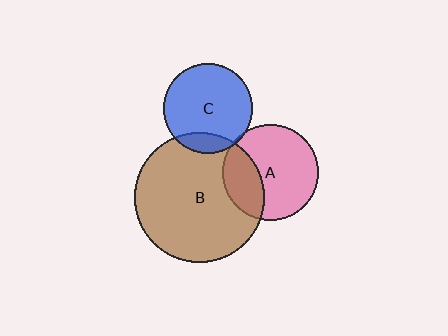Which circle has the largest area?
Circle B (brown).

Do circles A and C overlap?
Yes.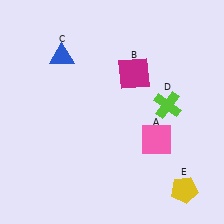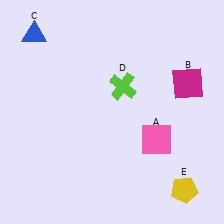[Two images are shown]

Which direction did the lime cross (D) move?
The lime cross (D) moved left.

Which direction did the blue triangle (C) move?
The blue triangle (C) moved left.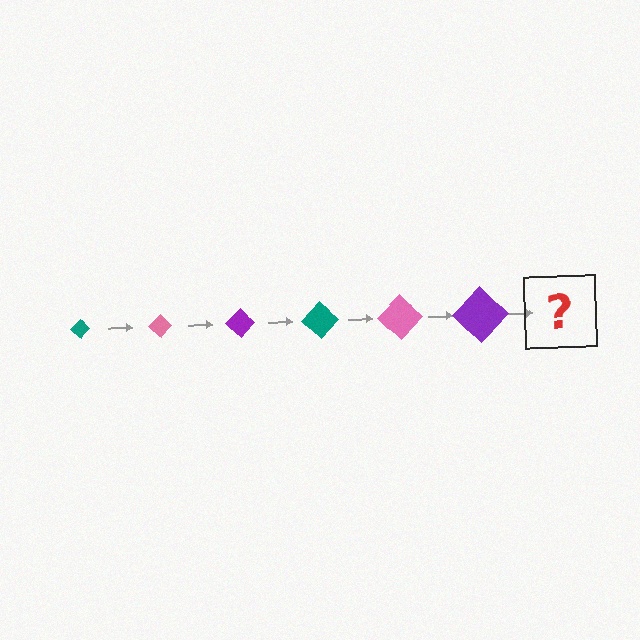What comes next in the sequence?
The next element should be a teal diamond, larger than the previous one.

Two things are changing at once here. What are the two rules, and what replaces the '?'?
The two rules are that the diamond grows larger each step and the color cycles through teal, pink, and purple. The '?' should be a teal diamond, larger than the previous one.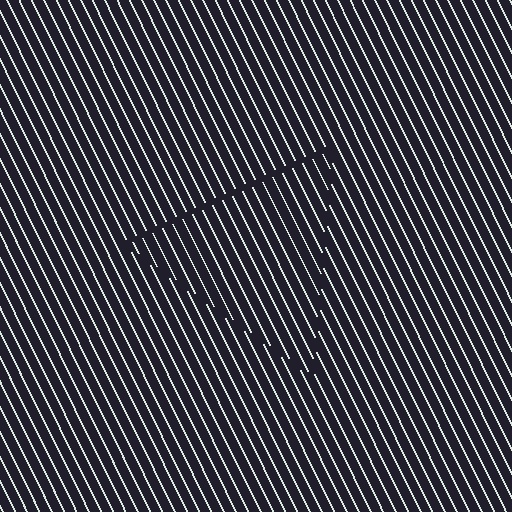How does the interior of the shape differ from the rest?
The interior of the shape contains the same grating, shifted by half a period — the contour is defined by the phase discontinuity where line-ends from the inner and outer gratings abut.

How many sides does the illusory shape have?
3 sides — the line-ends trace a triangle.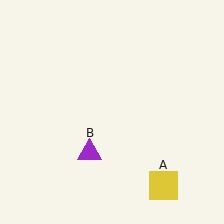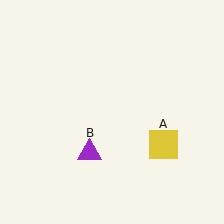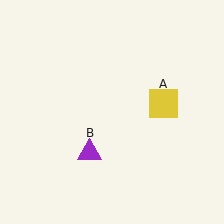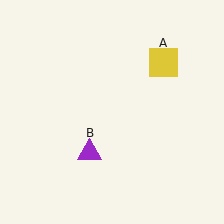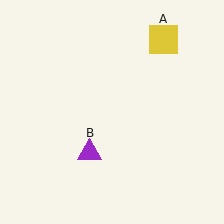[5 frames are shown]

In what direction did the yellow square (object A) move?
The yellow square (object A) moved up.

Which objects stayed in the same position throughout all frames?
Purple triangle (object B) remained stationary.